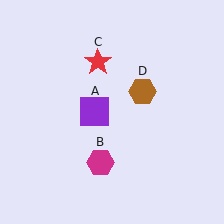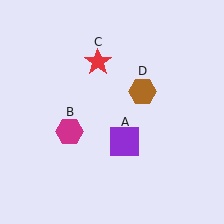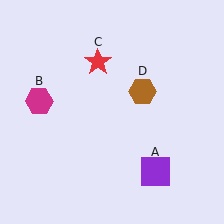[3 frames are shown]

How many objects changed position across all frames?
2 objects changed position: purple square (object A), magenta hexagon (object B).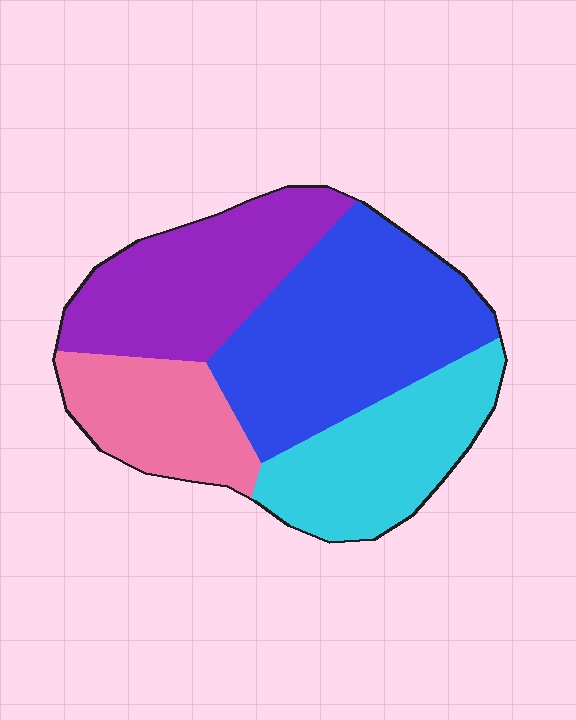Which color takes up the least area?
Pink, at roughly 15%.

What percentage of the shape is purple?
Purple covers roughly 25% of the shape.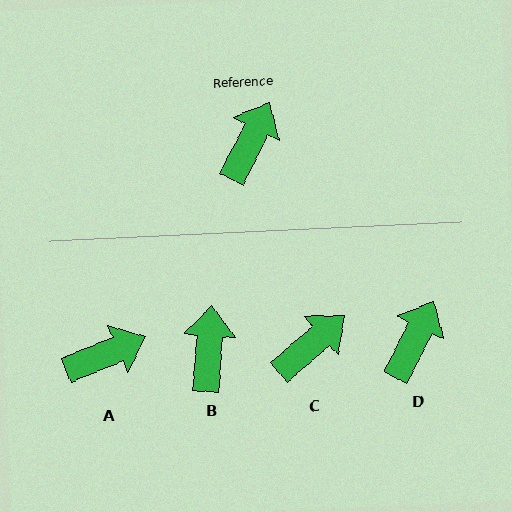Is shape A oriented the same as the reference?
No, it is off by about 41 degrees.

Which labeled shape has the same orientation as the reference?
D.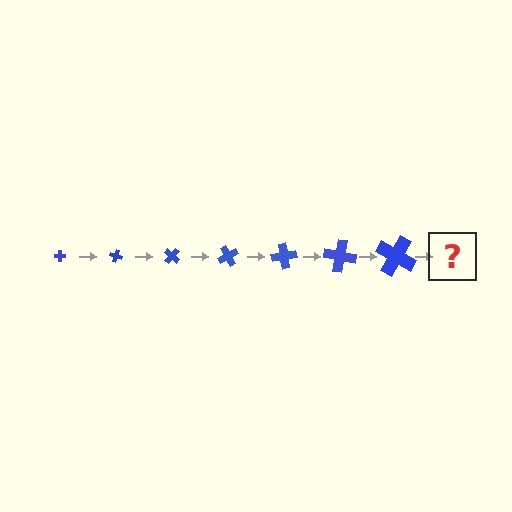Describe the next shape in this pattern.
It should be a cross, larger than the previous one and rotated 140 degrees from the start.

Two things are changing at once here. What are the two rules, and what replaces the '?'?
The two rules are that the cross grows larger each step and it rotates 20 degrees each step. The '?' should be a cross, larger than the previous one and rotated 140 degrees from the start.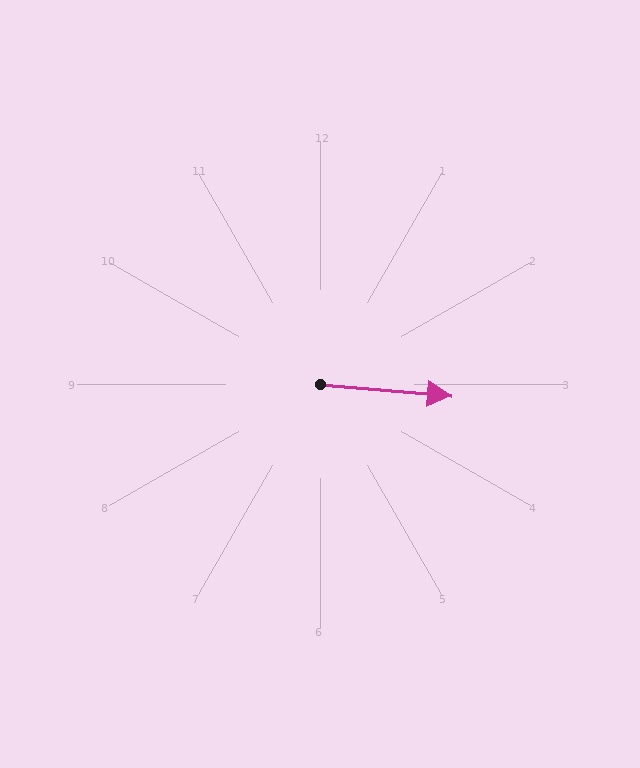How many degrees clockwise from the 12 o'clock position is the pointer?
Approximately 95 degrees.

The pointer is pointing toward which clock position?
Roughly 3 o'clock.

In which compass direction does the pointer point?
East.